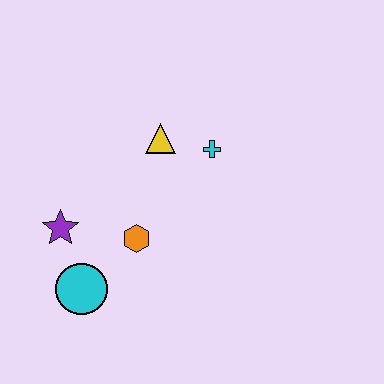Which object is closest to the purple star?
The cyan circle is closest to the purple star.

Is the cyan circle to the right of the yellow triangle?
No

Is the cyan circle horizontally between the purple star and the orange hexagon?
Yes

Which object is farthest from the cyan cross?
The cyan circle is farthest from the cyan cross.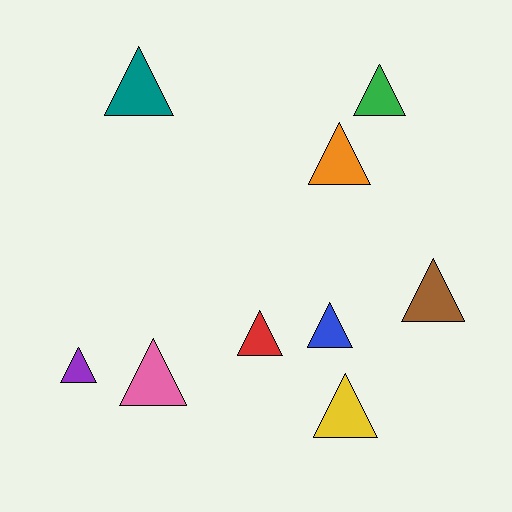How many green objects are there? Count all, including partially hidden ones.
There is 1 green object.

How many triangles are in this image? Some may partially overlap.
There are 9 triangles.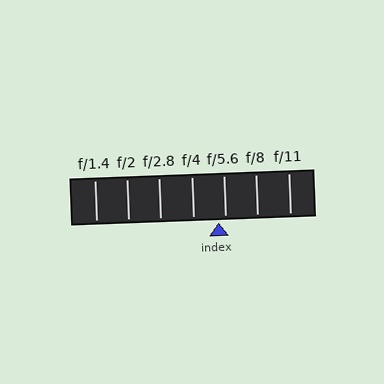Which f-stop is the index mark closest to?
The index mark is closest to f/5.6.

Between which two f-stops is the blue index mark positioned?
The index mark is between f/4 and f/5.6.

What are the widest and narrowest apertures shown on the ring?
The widest aperture shown is f/1.4 and the narrowest is f/11.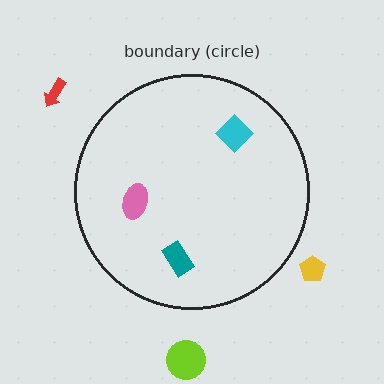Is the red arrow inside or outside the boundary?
Outside.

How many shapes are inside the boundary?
3 inside, 3 outside.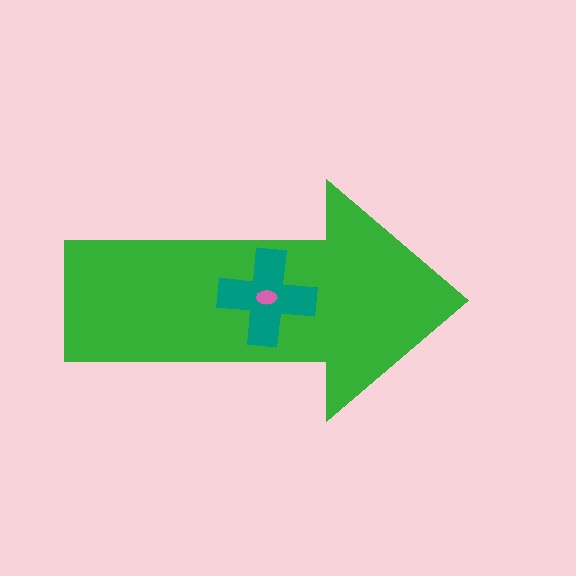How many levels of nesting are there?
3.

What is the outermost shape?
The green arrow.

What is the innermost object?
The pink ellipse.